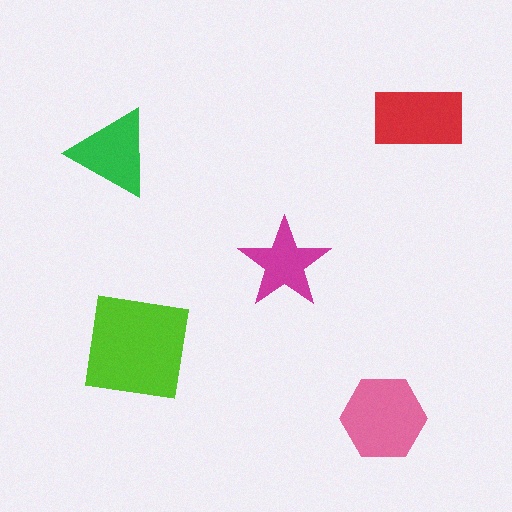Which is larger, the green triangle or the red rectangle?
The red rectangle.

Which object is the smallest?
The magenta star.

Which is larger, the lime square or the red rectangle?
The lime square.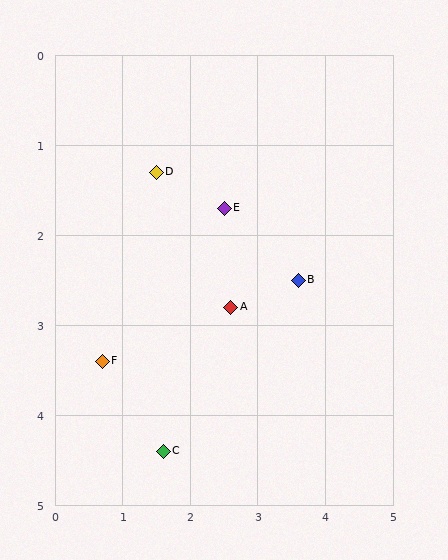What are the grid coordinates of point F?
Point F is at approximately (0.7, 3.4).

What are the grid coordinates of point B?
Point B is at approximately (3.6, 2.5).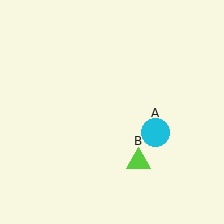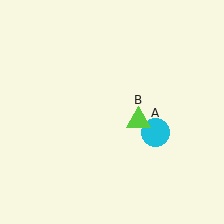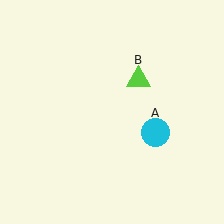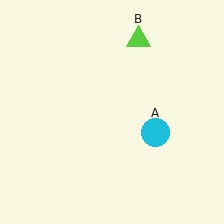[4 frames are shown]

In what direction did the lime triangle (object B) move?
The lime triangle (object B) moved up.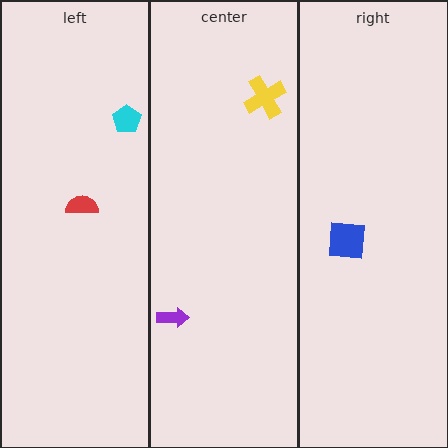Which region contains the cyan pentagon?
The left region.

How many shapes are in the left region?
2.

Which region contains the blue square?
The right region.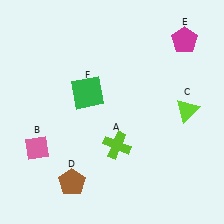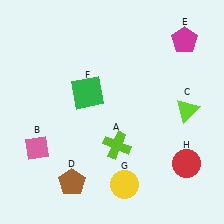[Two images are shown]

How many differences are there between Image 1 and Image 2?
There are 2 differences between the two images.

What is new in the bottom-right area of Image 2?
A red circle (H) was added in the bottom-right area of Image 2.